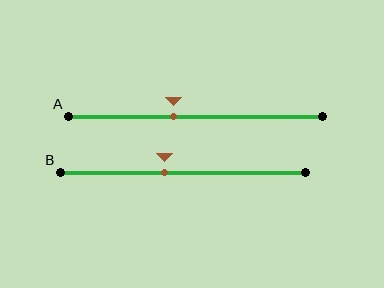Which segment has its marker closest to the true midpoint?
Segment B has its marker closest to the true midpoint.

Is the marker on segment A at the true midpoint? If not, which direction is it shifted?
No, the marker on segment A is shifted to the left by about 9% of the segment length.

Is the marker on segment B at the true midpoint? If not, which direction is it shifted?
No, the marker on segment B is shifted to the left by about 7% of the segment length.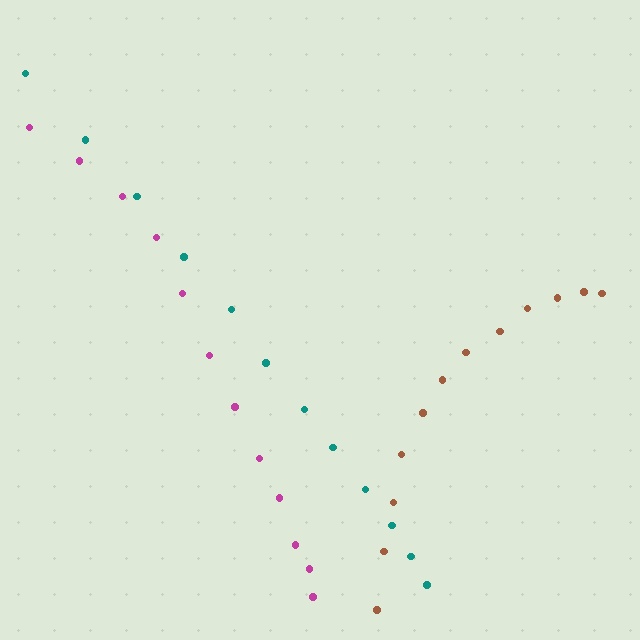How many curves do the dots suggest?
There are 3 distinct paths.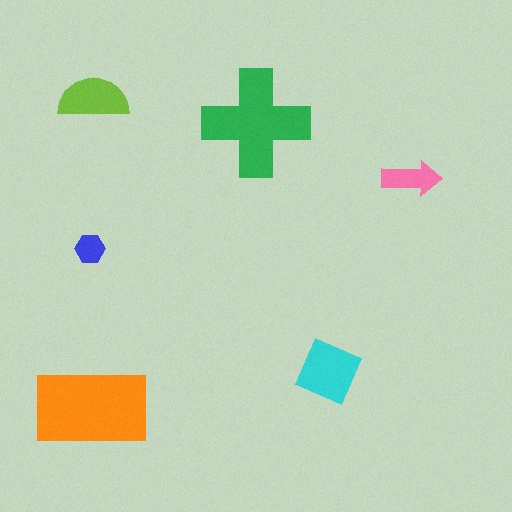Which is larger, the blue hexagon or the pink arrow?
The pink arrow.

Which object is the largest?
The orange rectangle.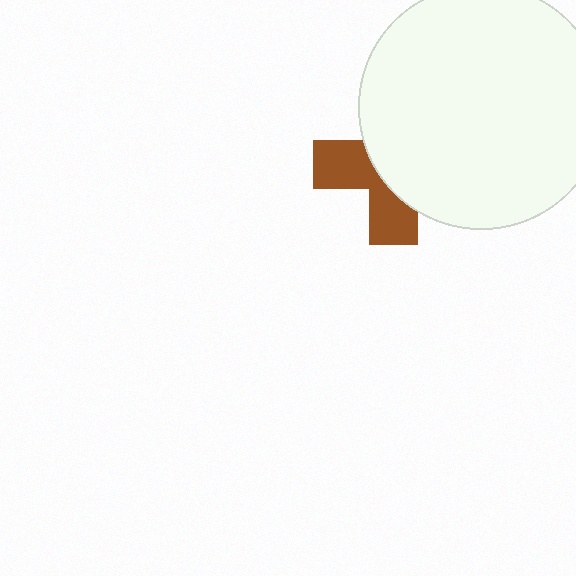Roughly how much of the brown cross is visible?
A small part of it is visible (roughly 40%).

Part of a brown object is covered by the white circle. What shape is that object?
It is a cross.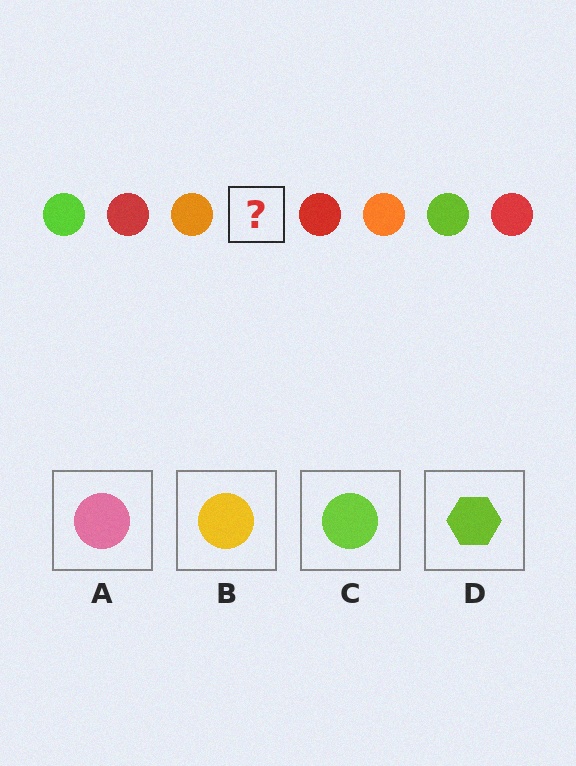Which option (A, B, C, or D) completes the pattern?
C.